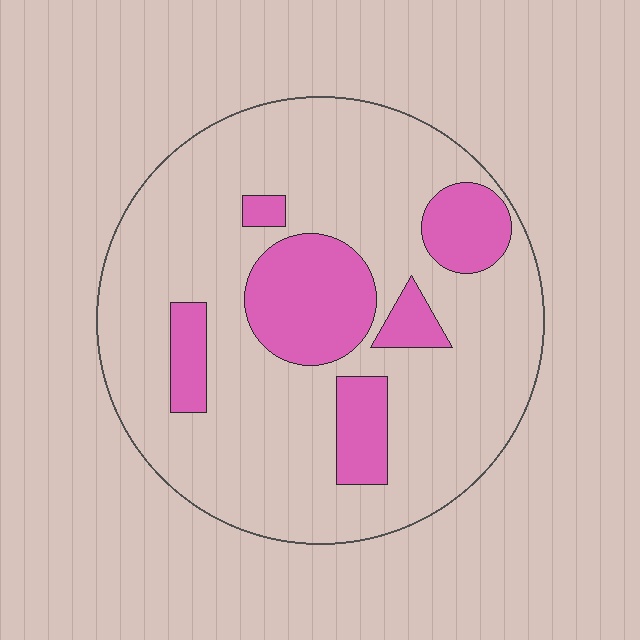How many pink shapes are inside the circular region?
6.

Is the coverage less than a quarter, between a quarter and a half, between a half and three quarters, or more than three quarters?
Less than a quarter.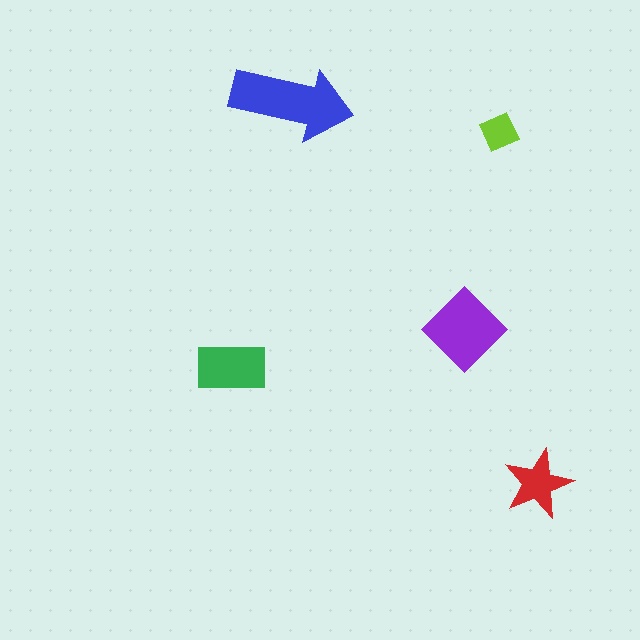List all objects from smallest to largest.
The lime square, the red star, the green rectangle, the purple diamond, the blue arrow.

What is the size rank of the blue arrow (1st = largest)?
1st.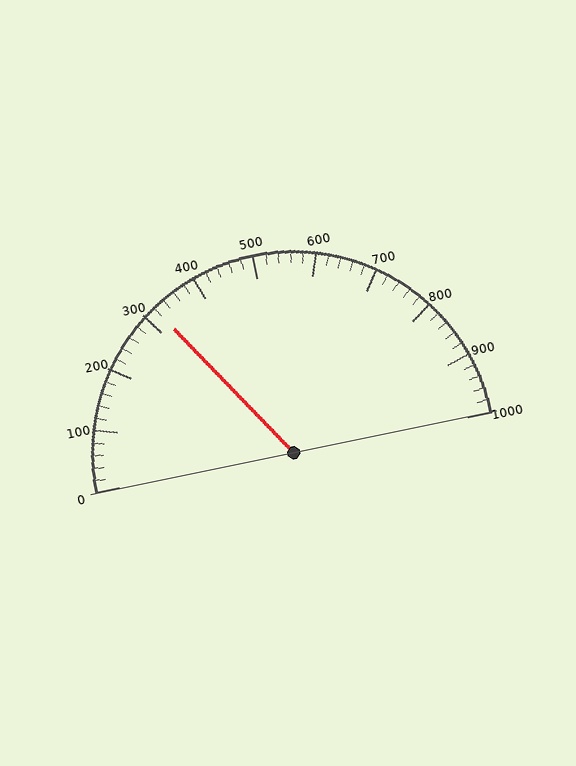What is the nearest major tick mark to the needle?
The nearest major tick mark is 300.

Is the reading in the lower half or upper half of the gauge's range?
The reading is in the lower half of the range (0 to 1000).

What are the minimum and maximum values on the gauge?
The gauge ranges from 0 to 1000.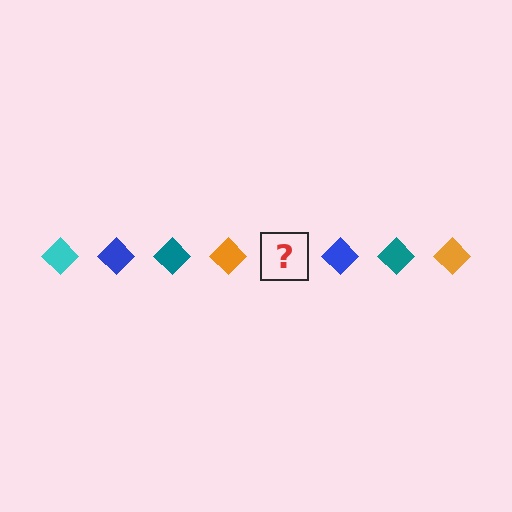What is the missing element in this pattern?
The missing element is a cyan diamond.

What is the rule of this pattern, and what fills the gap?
The rule is that the pattern cycles through cyan, blue, teal, orange diamonds. The gap should be filled with a cyan diamond.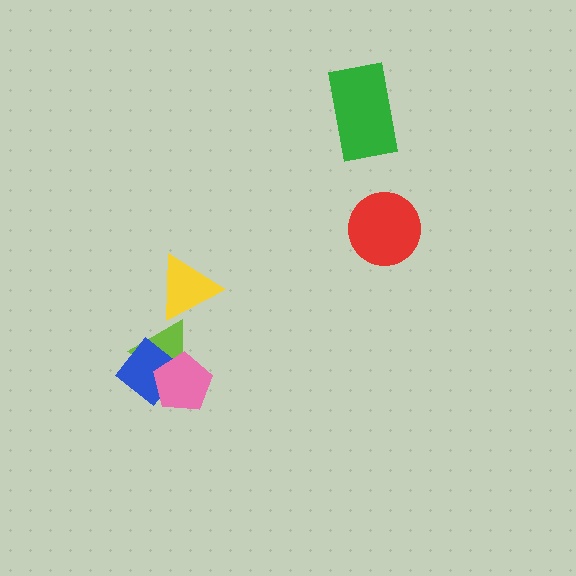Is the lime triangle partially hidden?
Yes, it is partially covered by another shape.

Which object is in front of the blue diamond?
The pink pentagon is in front of the blue diamond.